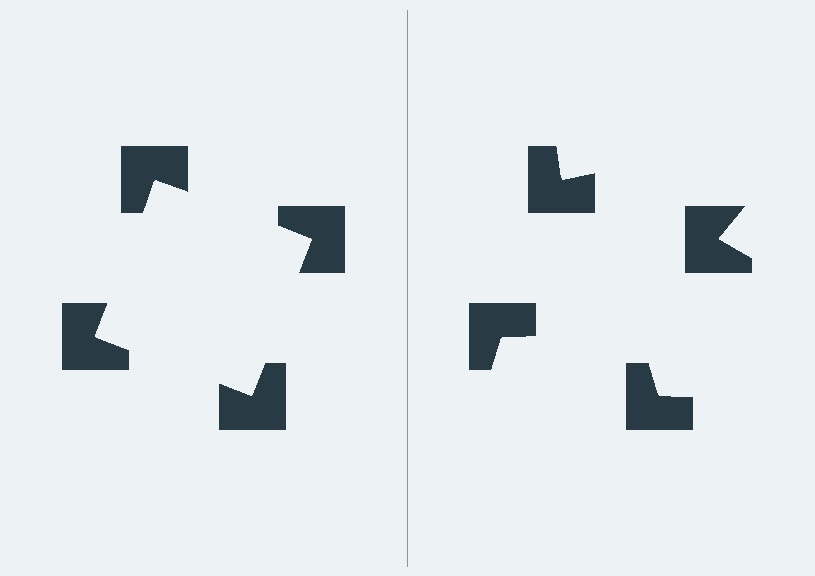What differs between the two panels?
The notched squares are positioned identically on both sides; only the wedge orientations differ. On the left they align to a square; on the right they are misaligned.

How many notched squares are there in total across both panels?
8 — 4 on each side.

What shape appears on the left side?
An illusory square.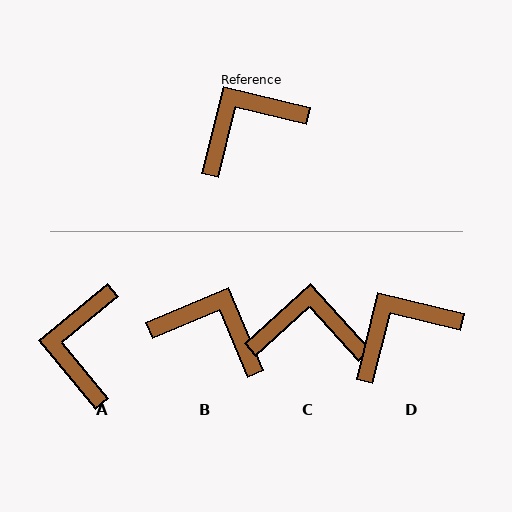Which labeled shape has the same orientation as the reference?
D.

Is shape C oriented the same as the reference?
No, it is off by about 34 degrees.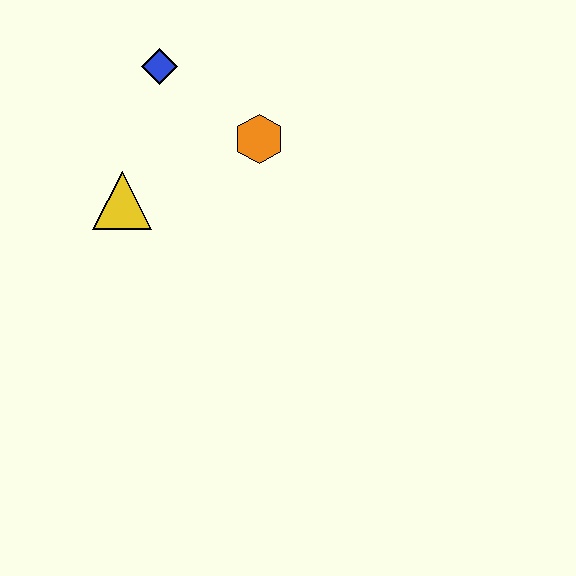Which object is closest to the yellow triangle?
The blue diamond is closest to the yellow triangle.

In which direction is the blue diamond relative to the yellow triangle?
The blue diamond is above the yellow triangle.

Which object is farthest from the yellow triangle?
The orange hexagon is farthest from the yellow triangle.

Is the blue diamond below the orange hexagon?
No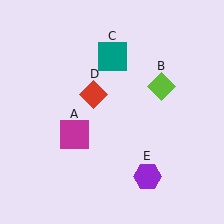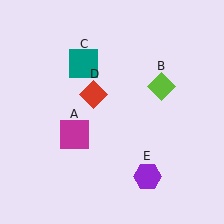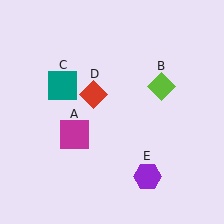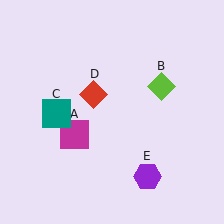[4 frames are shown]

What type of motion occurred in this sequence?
The teal square (object C) rotated counterclockwise around the center of the scene.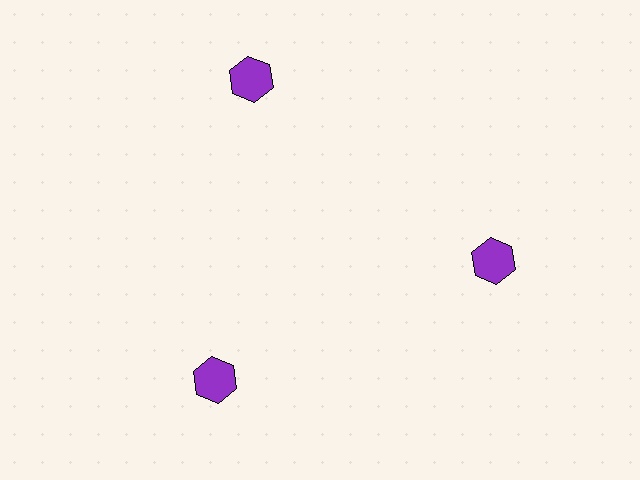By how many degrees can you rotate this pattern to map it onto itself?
The pattern maps onto itself every 120 degrees of rotation.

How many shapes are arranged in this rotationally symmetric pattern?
There are 3 shapes, arranged in 3 groups of 1.